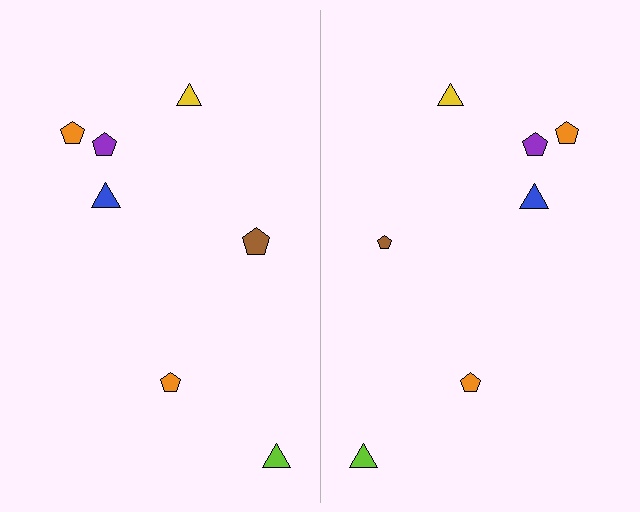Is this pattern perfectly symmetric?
No, the pattern is not perfectly symmetric. The brown pentagon on the right side has a different size than its mirror counterpart.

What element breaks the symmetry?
The brown pentagon on the right side has a different size than its mirror counterpart.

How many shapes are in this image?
There are 14 shapes in this image.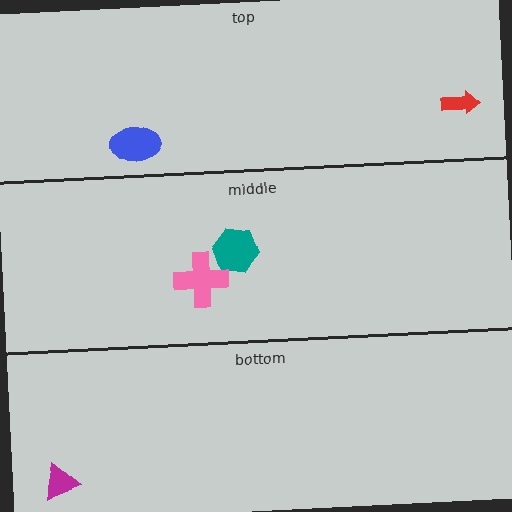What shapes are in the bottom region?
The magenta triangle.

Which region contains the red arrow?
The top region.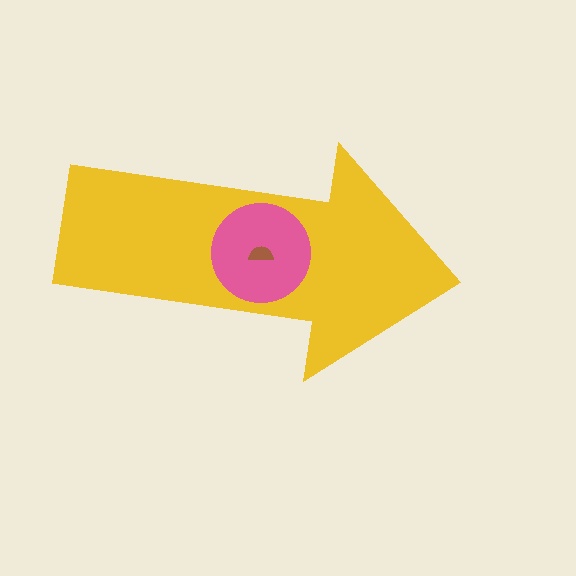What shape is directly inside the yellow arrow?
The pink circle.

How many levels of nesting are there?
3.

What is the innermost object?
The brown semicircle.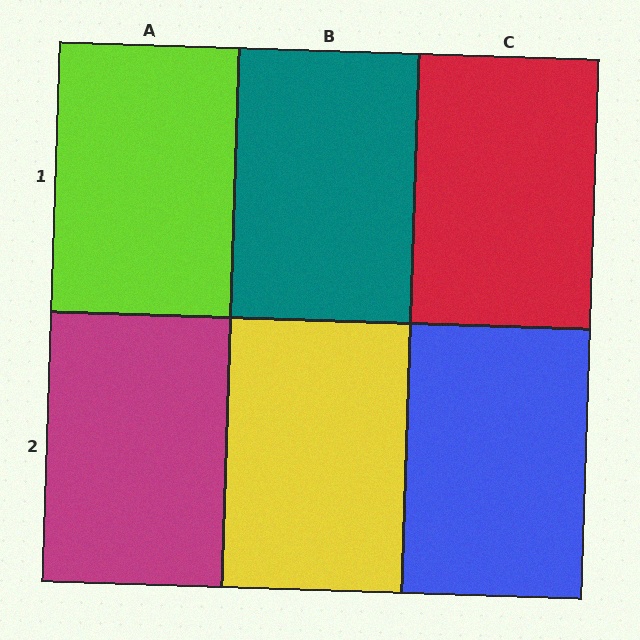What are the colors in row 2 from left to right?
Magenta, yellow, blue.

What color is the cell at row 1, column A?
Lime.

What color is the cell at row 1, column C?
Red.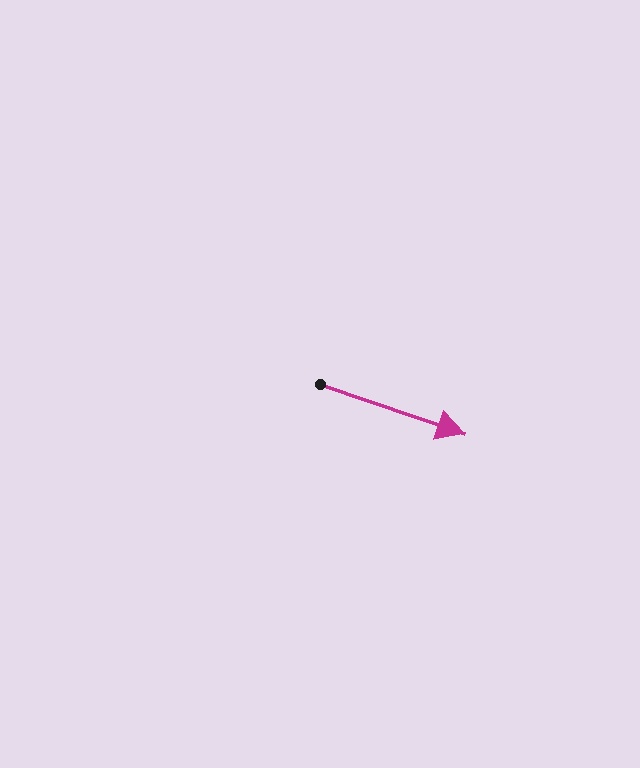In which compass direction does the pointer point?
East.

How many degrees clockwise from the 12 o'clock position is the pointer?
Approximately 109 degrees.